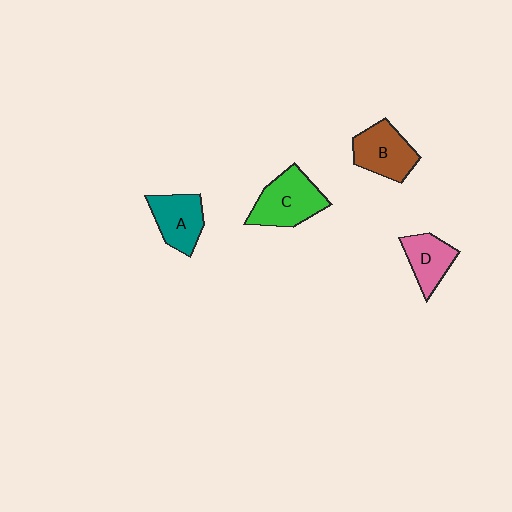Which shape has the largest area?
Shape C (green).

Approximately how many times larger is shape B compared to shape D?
Approximately 1.3 times.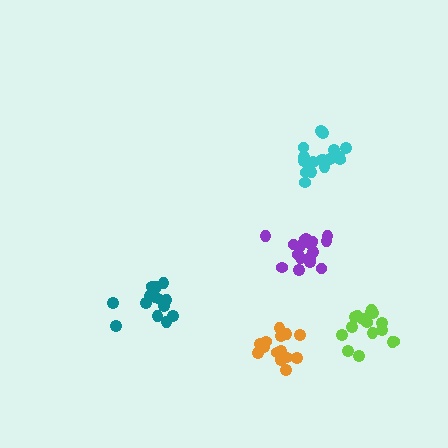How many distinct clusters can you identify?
There are 5 distinct clusters.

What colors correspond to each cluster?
The clusters are colored: cyan, lime, teal, orange, purple.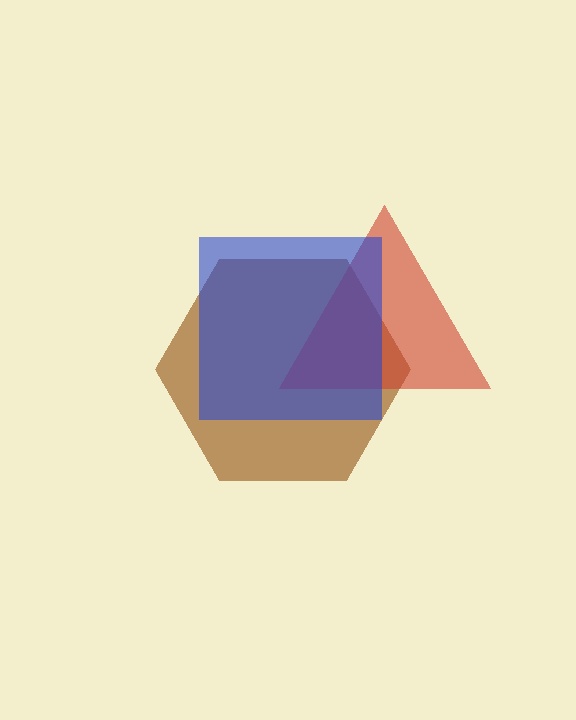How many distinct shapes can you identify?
There are 3 distinct shapes: a brown hexagon, a red triangle, a blue square.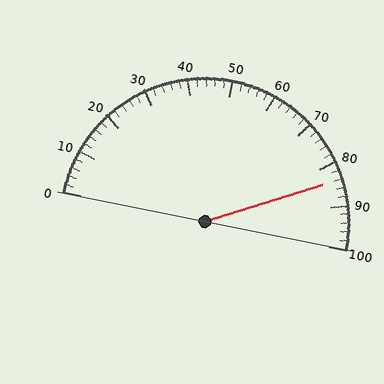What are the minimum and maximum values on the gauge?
The gauge ranges from 0 to 100.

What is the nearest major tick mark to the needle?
The nearest major tick mark is 80.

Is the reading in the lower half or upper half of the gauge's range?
The reading is in the upper half of the range (0 to 100).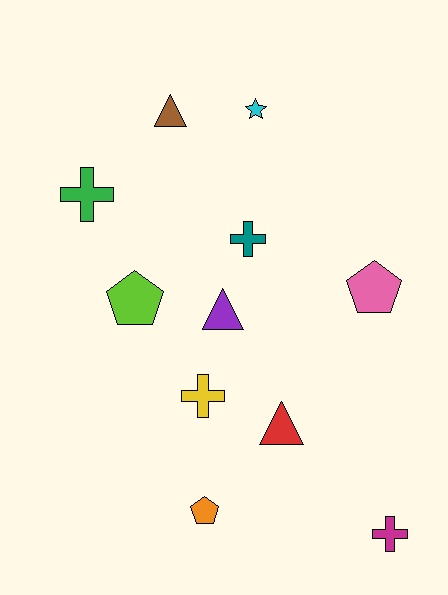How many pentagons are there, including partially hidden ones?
There are 3 pentagons.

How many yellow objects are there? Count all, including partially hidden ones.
There is 1 yellow object.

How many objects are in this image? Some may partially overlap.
There are 11 objects.